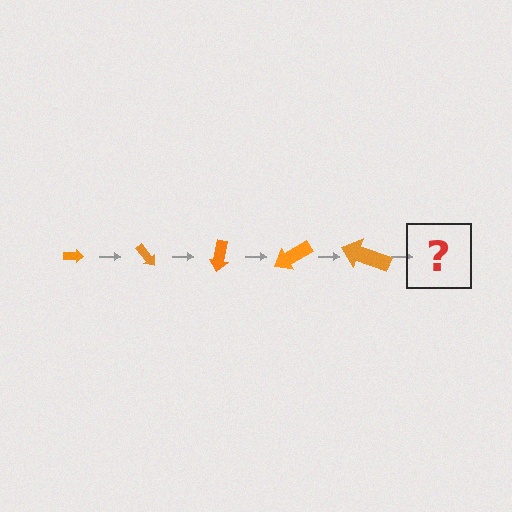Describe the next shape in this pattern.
It should be an arrow, larger than the previous one and rotated 250 degrees from the start.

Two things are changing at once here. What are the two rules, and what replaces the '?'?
The two rules are that the arrow grows larger each step and it rotates 50 degrees each step. The '?' should be an arrow, larger than the previous one and rotated 250 degrees from the start.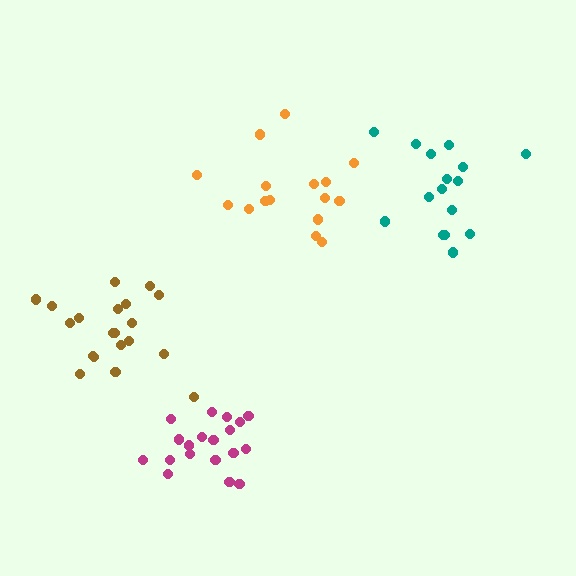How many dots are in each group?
Group 1: 16 dots, Group 2: 16 dots, Group 3: 20 dots, Group 4: 20 dots (72 total).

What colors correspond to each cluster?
The clusters are colored: teal, orange, magenta, brown.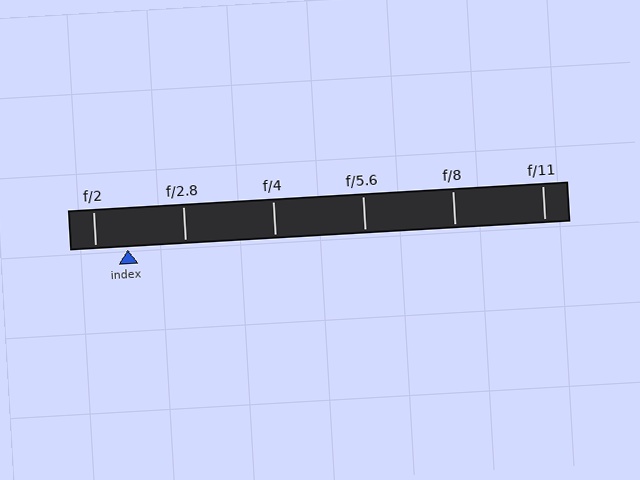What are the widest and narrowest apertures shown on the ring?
The widest aperture shown is f/2 and the narrowest is f/11.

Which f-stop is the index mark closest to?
The index mark is closest to f/2.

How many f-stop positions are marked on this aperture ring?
There are 6 f-stop positions marked.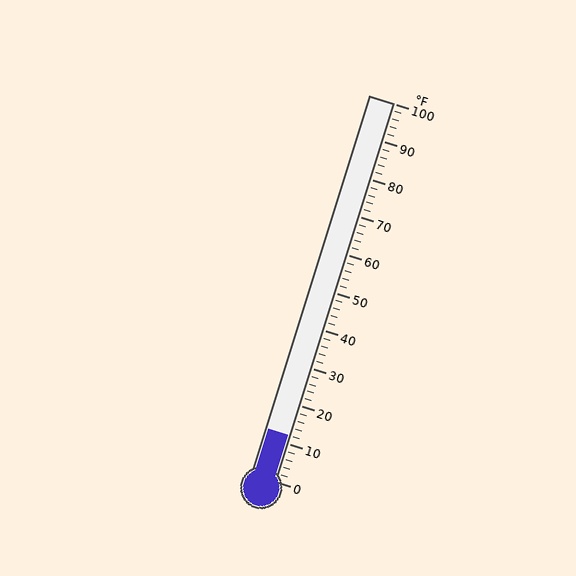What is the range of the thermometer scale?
The thermometer scale ranges from 0°F to 100°F.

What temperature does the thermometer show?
The thermometer shows approximately 12°F.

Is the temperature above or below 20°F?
The temperature is below 20°F.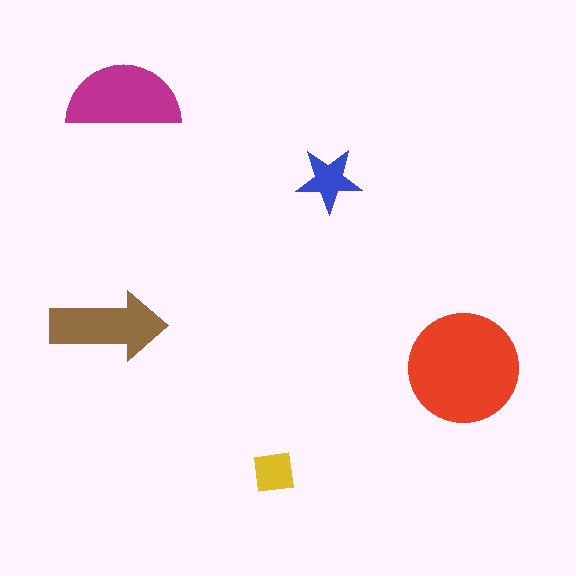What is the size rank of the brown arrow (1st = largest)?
3rd.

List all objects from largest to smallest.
The red circle, the magenta semicircle, the brown arrow, the blue star, the yellow square.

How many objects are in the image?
There are 5 objects in the image.